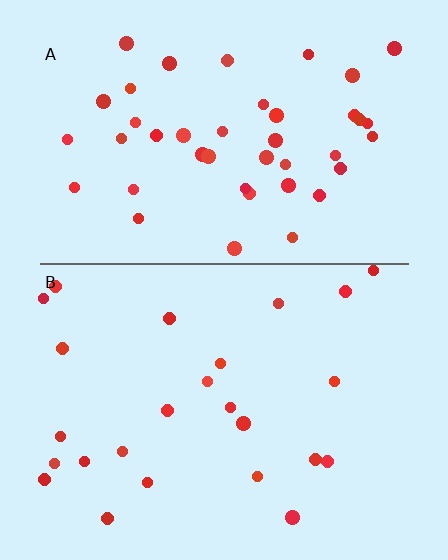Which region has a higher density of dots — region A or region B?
A (the top).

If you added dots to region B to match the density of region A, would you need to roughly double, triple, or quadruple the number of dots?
Approximately double.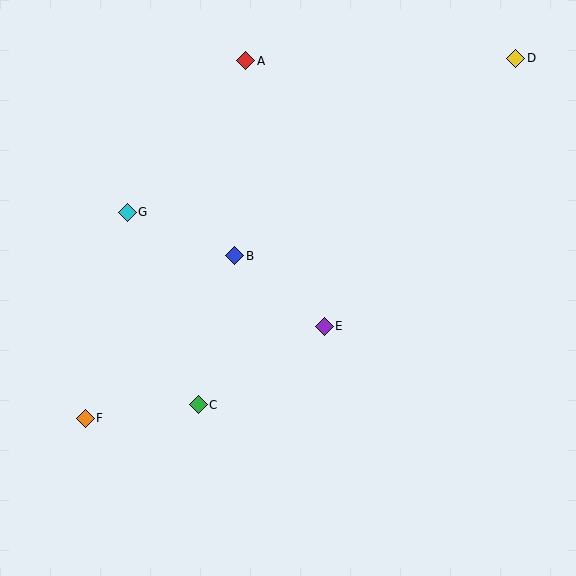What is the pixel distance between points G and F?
The distance between G and F is 210 pixels.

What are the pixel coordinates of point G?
Point G is at (127, 212).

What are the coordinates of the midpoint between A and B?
The midpoint between A and B is at (240, 158).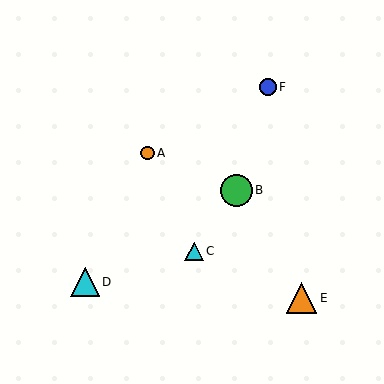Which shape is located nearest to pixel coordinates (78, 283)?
The cyan triangle (labeled D) at (85, 282) is nearest to that location.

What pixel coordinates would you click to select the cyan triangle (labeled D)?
Click at (85, 282) to select the cyan triangle D.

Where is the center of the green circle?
The center of the green circle is at (236, 190).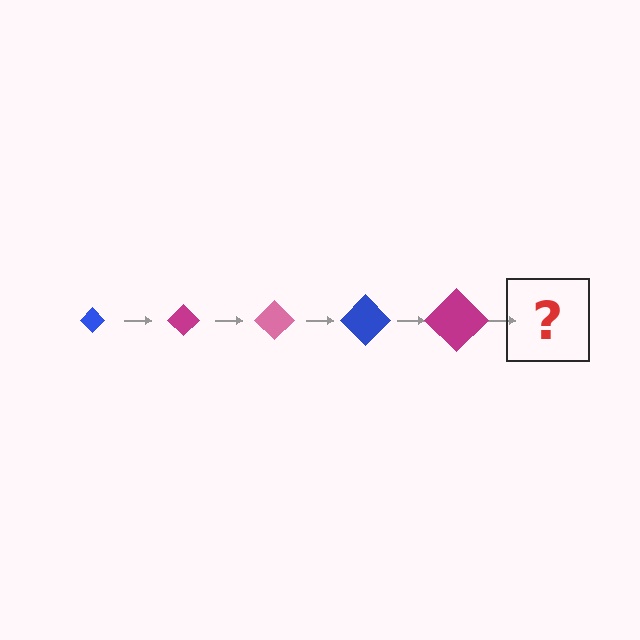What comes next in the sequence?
The next element should be a pink diamond, larger than the previous one.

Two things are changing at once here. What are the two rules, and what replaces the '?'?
The two rules are that the diamond grows larger each step and the color cycles through blue, magenta, and pink. The '?' should be a pink diamond, larger than the previous one.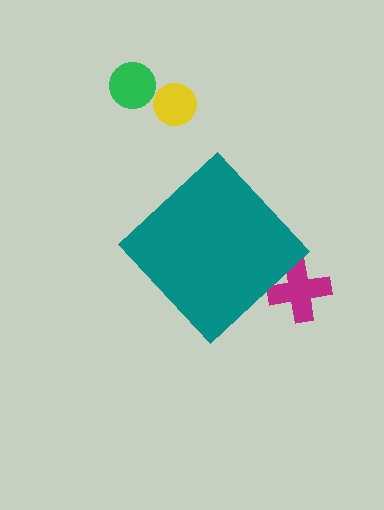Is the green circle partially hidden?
No, the green circle is fully visible.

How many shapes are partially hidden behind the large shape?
1 shape is partially hidden.